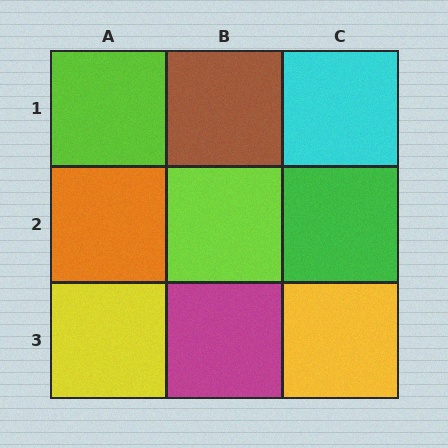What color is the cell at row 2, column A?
Orange.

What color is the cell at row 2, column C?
Green.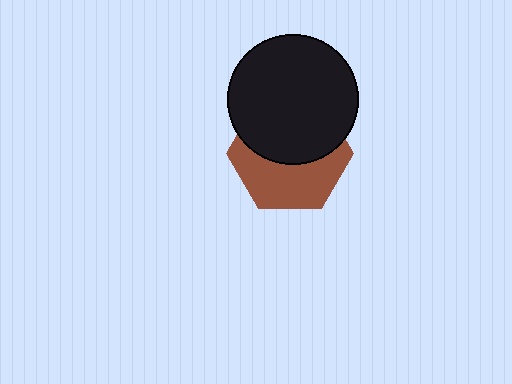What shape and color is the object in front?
The object in front is a black circle.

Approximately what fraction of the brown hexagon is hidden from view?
Roughly 52% of the brown hexagon is hidden behind the black circle.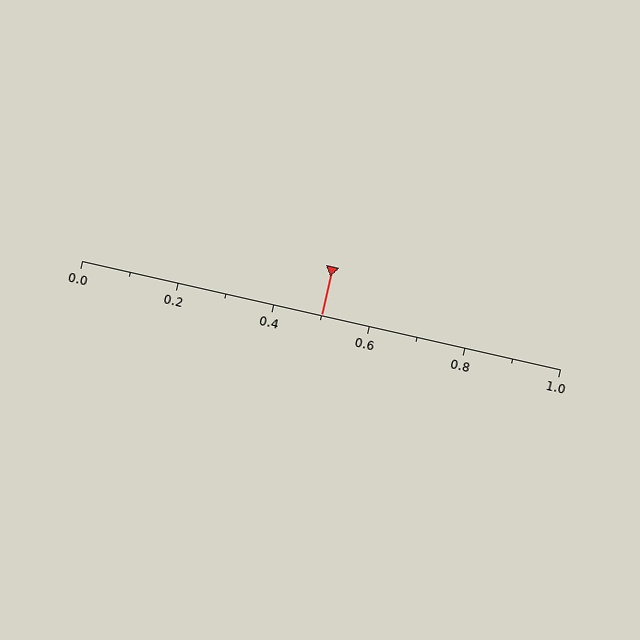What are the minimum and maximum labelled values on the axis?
The axis runs from 0.0 to 1.0.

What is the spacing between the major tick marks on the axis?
The major ticks are spaced 0.2 apart.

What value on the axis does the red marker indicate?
The marker indicates approximately 0.5.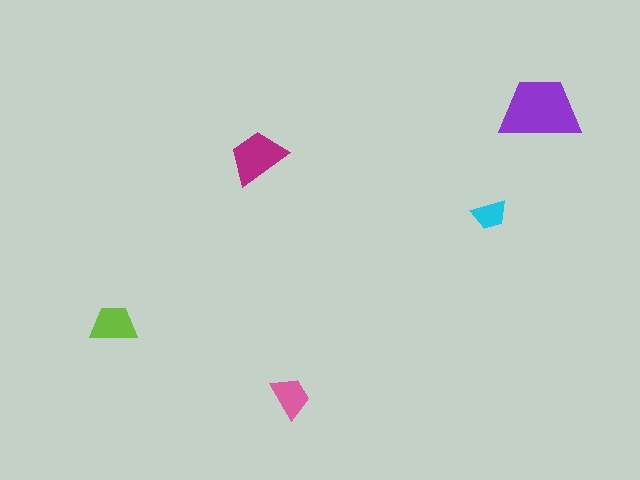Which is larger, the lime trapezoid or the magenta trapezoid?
The magenta one.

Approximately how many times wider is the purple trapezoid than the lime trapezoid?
About 2 times wider.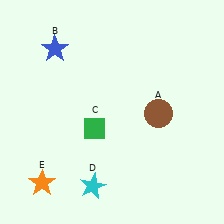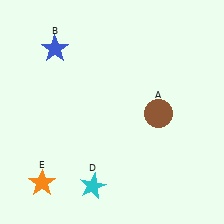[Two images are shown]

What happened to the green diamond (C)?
The green diamond (C) was removed in Image 2. It was in the bottom-left area of Image 1.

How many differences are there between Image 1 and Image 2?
There is 1 difference between the two images.